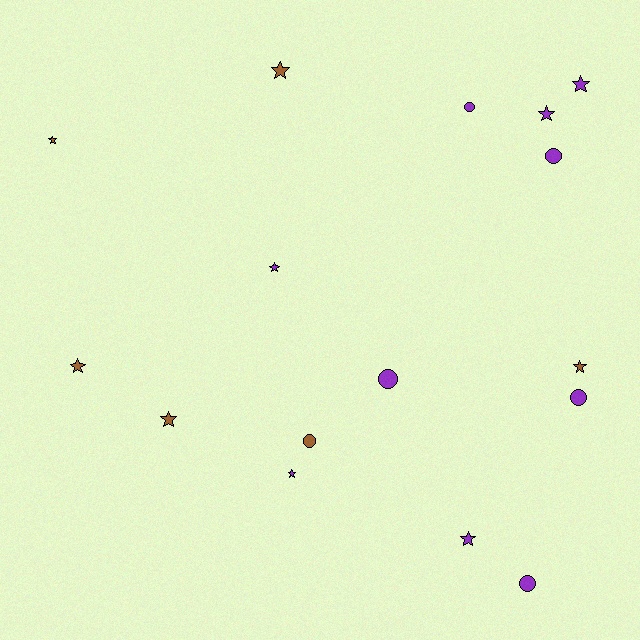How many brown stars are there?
There are 5 brown stars.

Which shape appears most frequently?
Star, with 10 objects.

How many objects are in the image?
There are 16 objects.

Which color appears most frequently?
Purple, with 10 objects.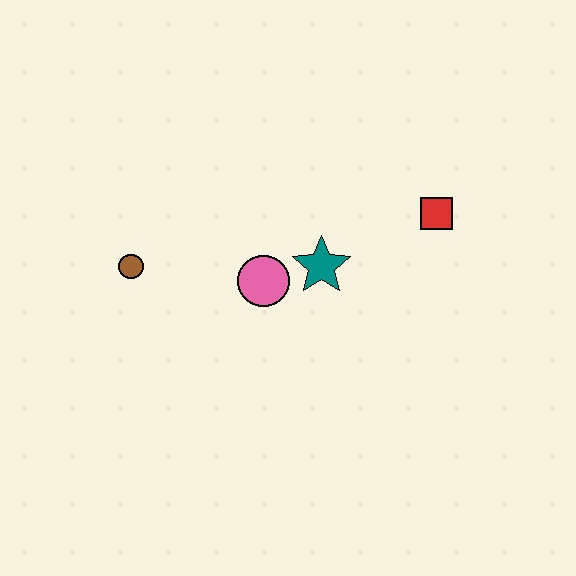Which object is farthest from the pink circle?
The red square is farthest from the pink circle.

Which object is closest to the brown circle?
The pink circle is closest to the brown circle.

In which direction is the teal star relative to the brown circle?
The teal star is to the right of the brown circle.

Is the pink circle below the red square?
Yes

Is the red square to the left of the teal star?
No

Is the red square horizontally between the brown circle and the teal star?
No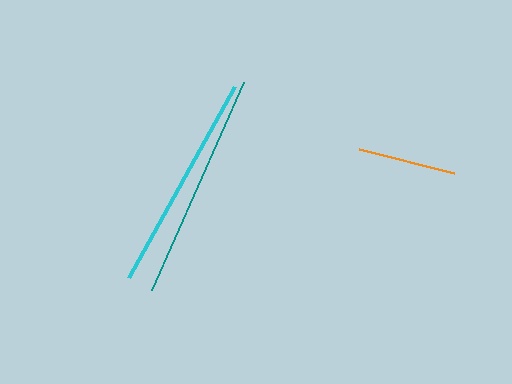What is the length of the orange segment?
The orange segment is approximately 98 pixels long.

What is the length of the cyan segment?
The cyan segment is approximately 218 pixels long.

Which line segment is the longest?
The teal line is the longest at approximately 227 pixels.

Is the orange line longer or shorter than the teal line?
The teal line is longer than the orange line.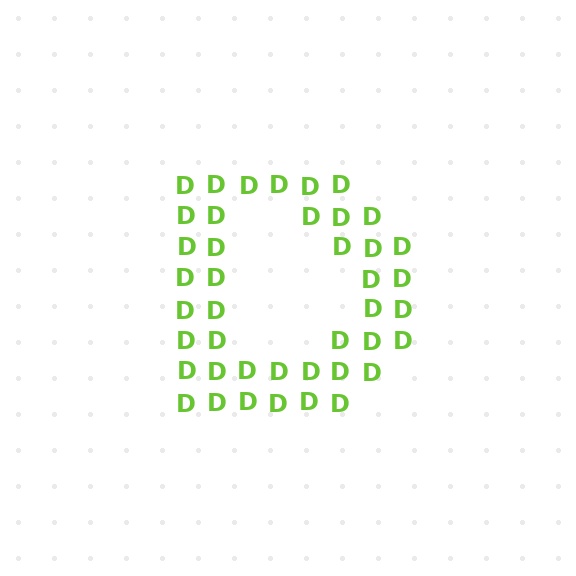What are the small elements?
The small elements are letter D's.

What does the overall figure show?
The overall figure shows the letter D.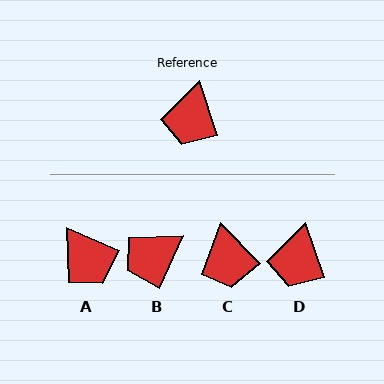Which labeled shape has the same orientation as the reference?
D.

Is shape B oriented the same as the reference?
No, it is off by about 44 degrees.